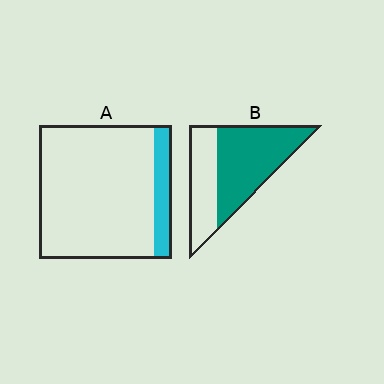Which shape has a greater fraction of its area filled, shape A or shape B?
Shape B.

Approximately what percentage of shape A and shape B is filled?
A is approximately 15% and B is approximately 60%.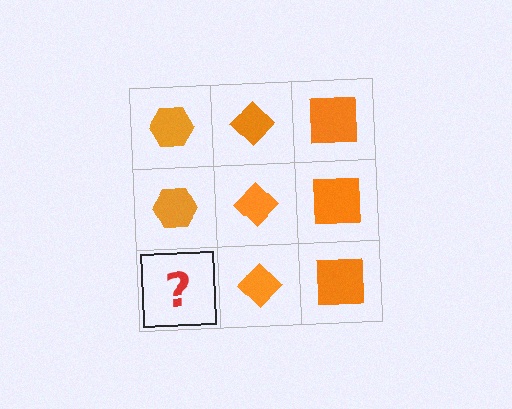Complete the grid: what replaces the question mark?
The question mark should be replaced with an orange hexagon.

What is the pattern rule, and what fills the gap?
The rule is that each column has a consistent shape. The gap should be filled with an orange hexagon.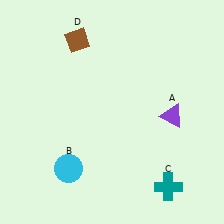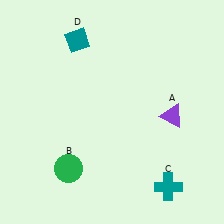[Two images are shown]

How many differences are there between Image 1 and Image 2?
There are 2 differences between the two images.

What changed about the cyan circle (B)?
In Image 1, B is cyan. In Image 2, it changed to green.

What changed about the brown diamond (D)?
In Image 1, D is brown. In Image 2, it changed to teal.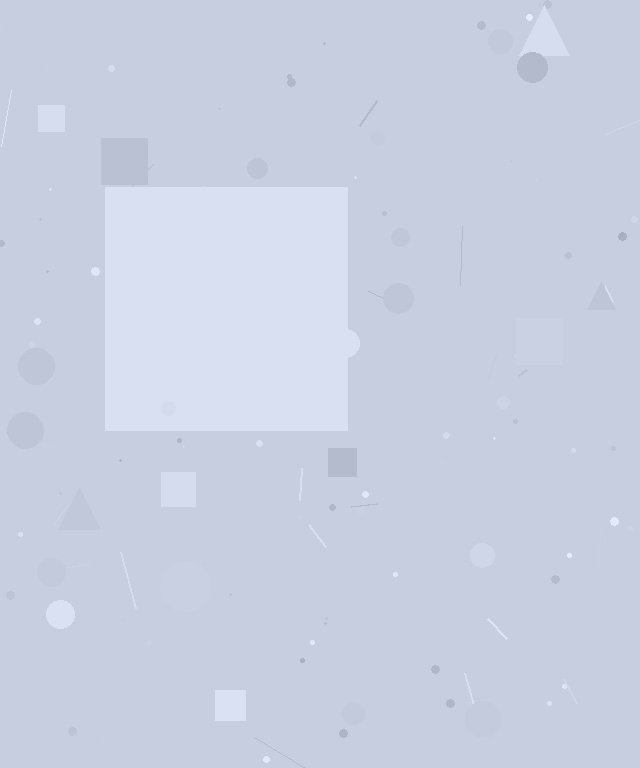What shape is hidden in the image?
A square is hidden in the image.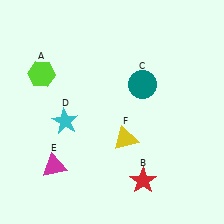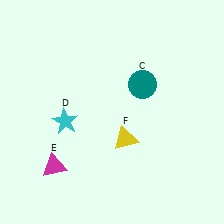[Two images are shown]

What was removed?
The lime hexagon (A), the red star (B) were removed in Image 2.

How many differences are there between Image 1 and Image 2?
There are 2 differences between the two images.